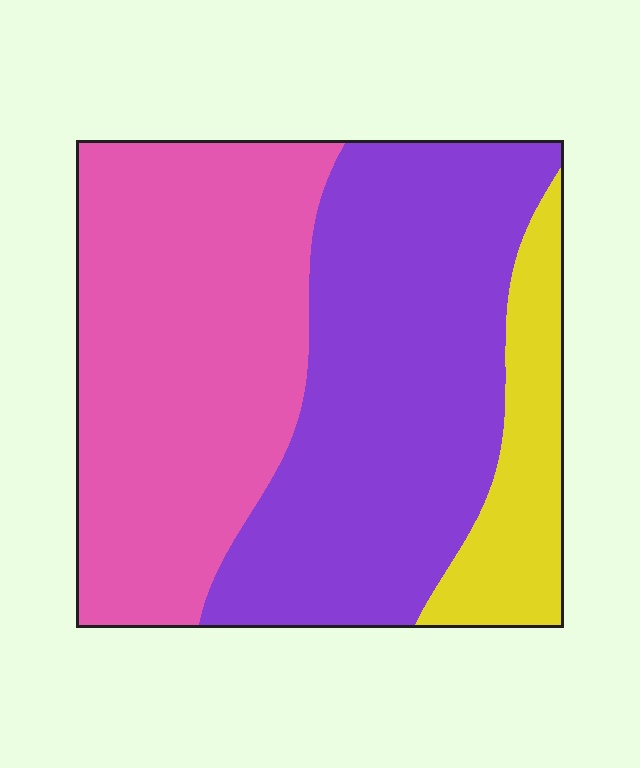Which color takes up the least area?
Yellow, at roughly 15%.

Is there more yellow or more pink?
Pink.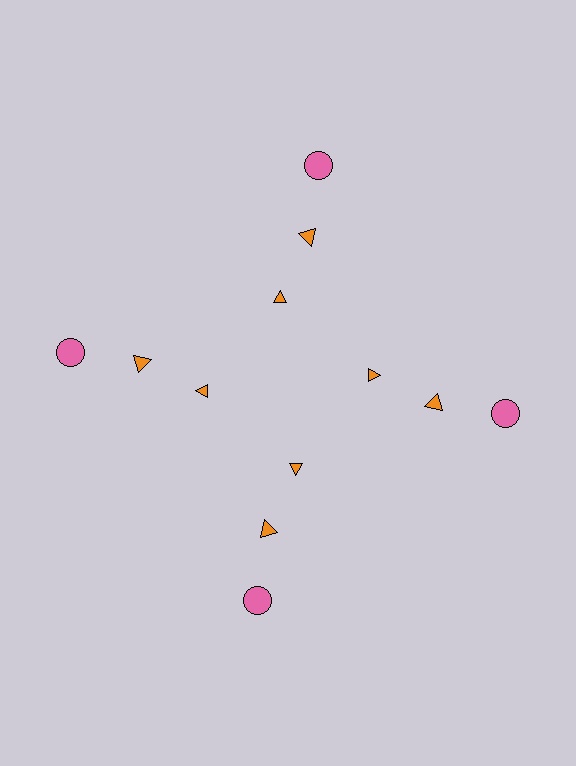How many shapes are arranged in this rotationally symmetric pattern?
There are 12 shapes, arranged in 4 groups of 3.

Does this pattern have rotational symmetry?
Yes, this pattern has 4-fold rotational symmetry. It looks the same after rotating 90 degrees around the center.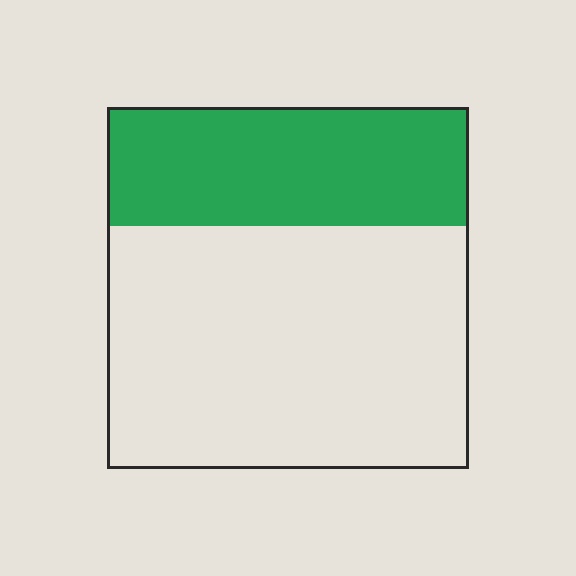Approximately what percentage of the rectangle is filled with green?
Approximately 35%.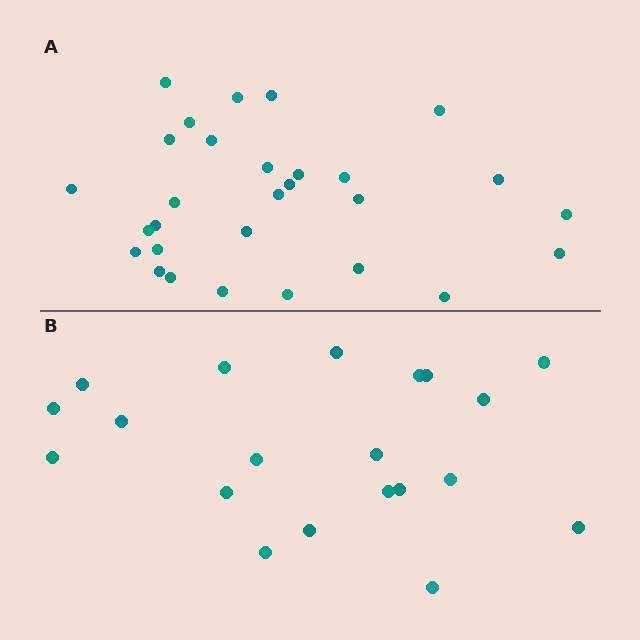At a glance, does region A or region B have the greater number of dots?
Region A (the top region) has more dots.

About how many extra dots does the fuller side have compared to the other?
Region A has roughly 8 or so more dots than region B.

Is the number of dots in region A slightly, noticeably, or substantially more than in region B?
Region A has substantially more. The ratio is roughly 1.4 to 1.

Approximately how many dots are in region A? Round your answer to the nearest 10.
About 30 dots. (The exact count is 29, which rounds to 30.)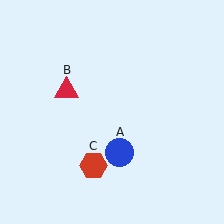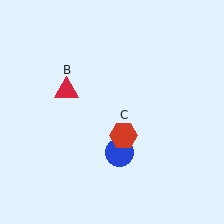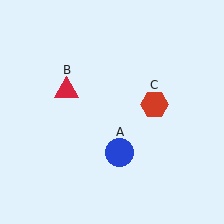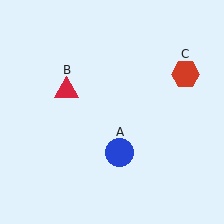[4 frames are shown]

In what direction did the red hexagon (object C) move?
The red hexagon (object C) moved up and to the right.